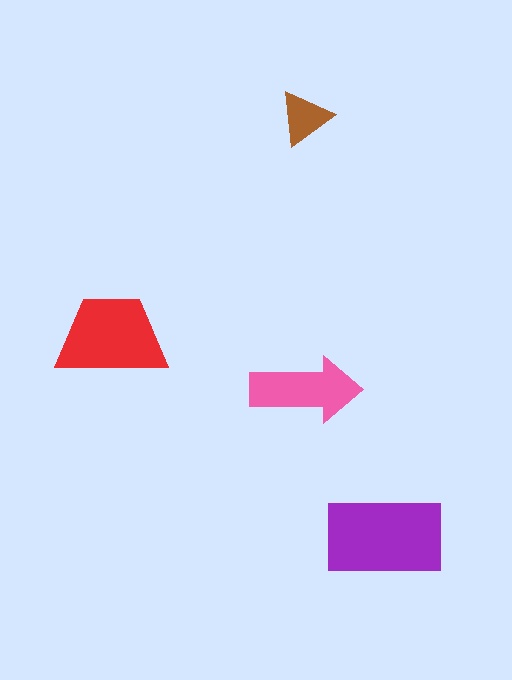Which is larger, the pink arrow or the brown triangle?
The pink arrow.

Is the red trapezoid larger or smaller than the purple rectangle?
Smaller.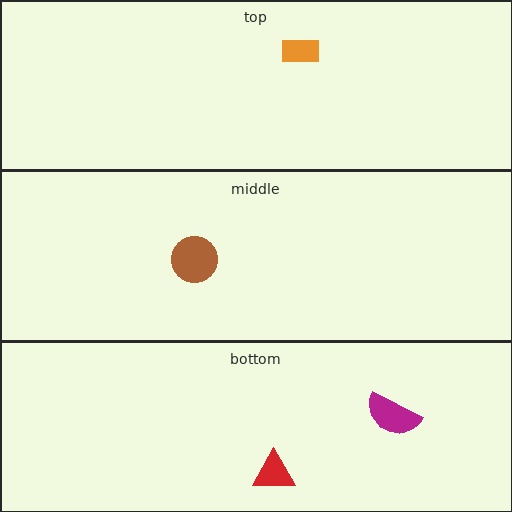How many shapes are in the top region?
1.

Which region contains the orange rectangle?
The top region.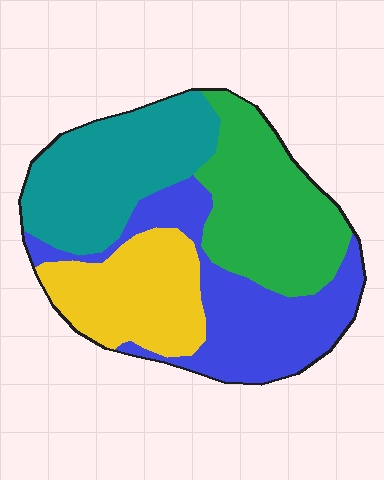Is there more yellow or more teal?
Teal.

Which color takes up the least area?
Yellow, at roughly 20%.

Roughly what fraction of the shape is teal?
Teal takes up about one quarter (1/4) of the shape.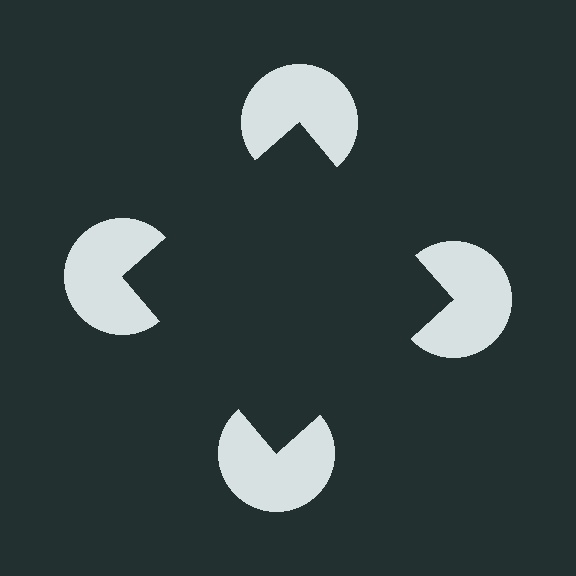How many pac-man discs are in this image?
There are 4 — one at each vertex of the illusory square.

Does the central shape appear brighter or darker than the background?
It typically appears slightly darker than the background, even though no actual brightness change is drawn.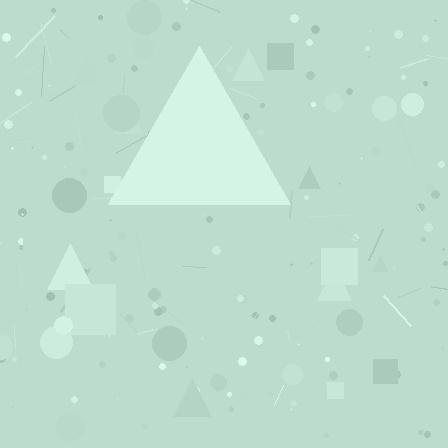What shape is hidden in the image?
A triangle is hidden in the image.